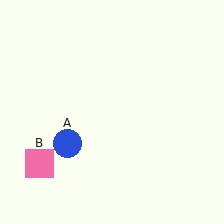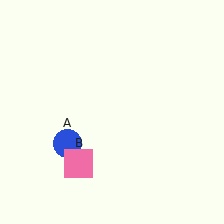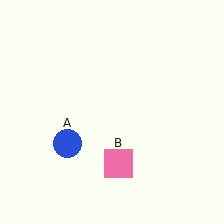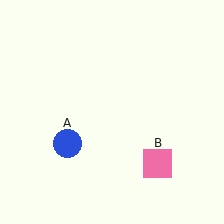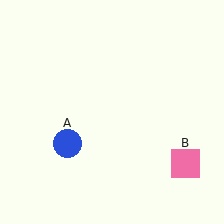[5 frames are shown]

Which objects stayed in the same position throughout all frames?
Blue circle (object A) remained stationary.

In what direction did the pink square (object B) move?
The pink square (object B) moved right.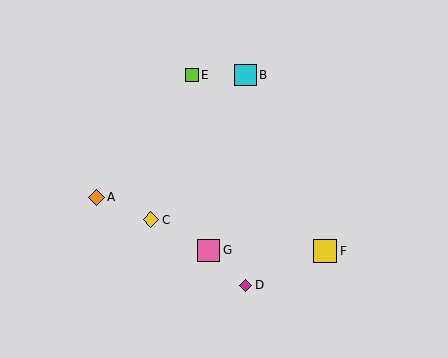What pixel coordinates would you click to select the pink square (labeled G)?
Click at (208, 250) to select the pink square G.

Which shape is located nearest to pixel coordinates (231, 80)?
The cyan square (labeled B) at (245, 75) is nearest to that location.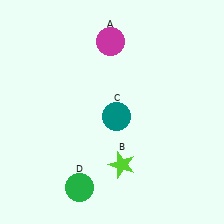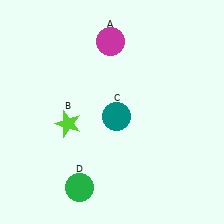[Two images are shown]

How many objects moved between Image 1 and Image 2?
1 object moved between the two images.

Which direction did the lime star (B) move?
The lime star (B) moved left.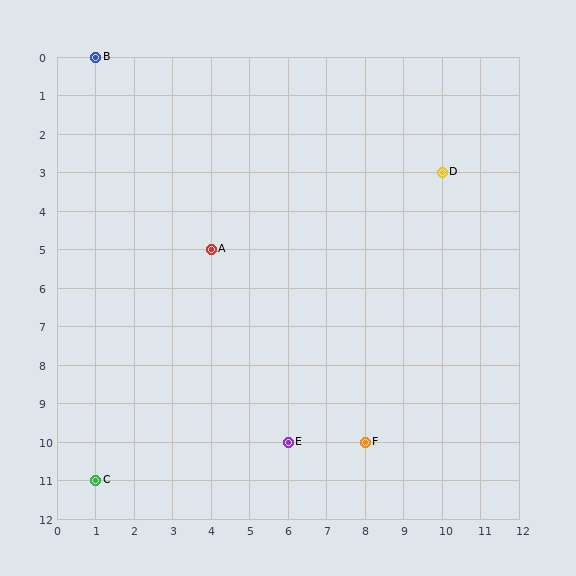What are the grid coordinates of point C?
Point C is at grid coordinates (1, 11).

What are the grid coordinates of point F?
Point F is at grid coordinates (8, 10).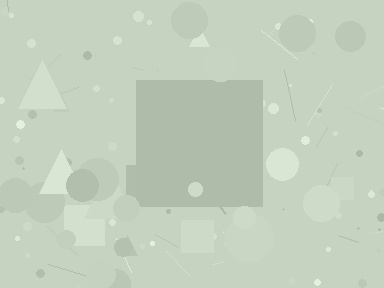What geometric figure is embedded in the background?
A square is embedded in the background.